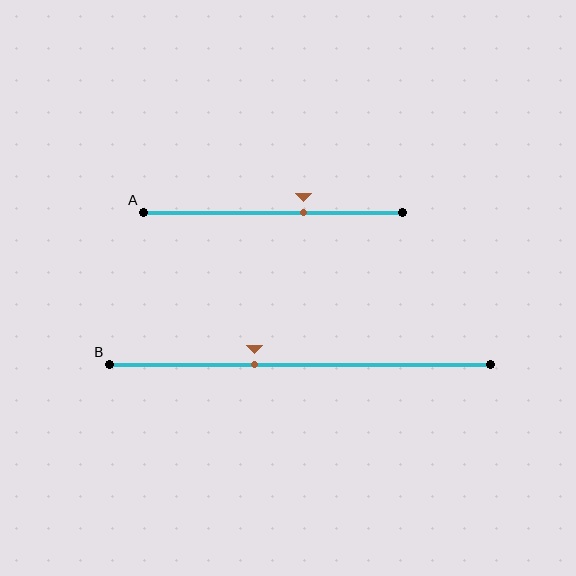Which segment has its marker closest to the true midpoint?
Segment A has its marker closest to the true midpoint.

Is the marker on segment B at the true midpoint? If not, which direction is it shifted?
No, the marker on segment B is shifted to the left by about 12% of the segment length.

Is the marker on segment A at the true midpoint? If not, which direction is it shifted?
No, the marker on segment A is shifted to the right by about 12% of the segment length.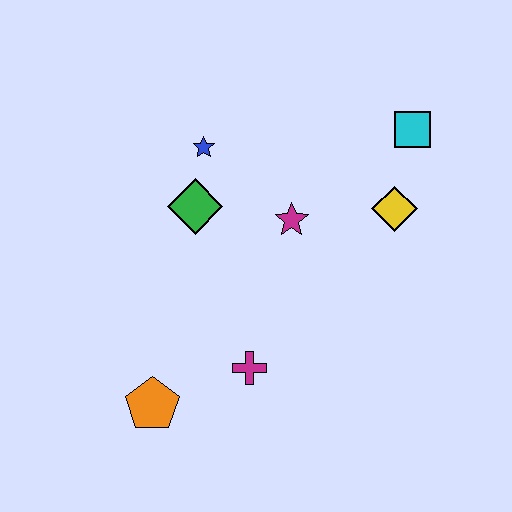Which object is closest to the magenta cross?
The orange pentagon is closest to the magenta cross.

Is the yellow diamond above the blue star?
No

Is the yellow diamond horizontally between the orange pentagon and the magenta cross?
No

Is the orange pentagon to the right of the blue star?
No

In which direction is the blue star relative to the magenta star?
The blue star is to the left of the magenta star.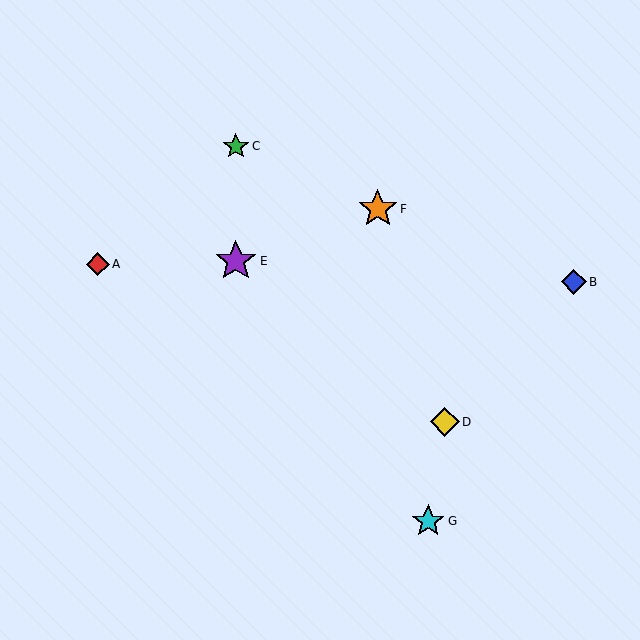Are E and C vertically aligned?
Yes, both are at x≈236.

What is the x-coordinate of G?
Object G is at x≈428.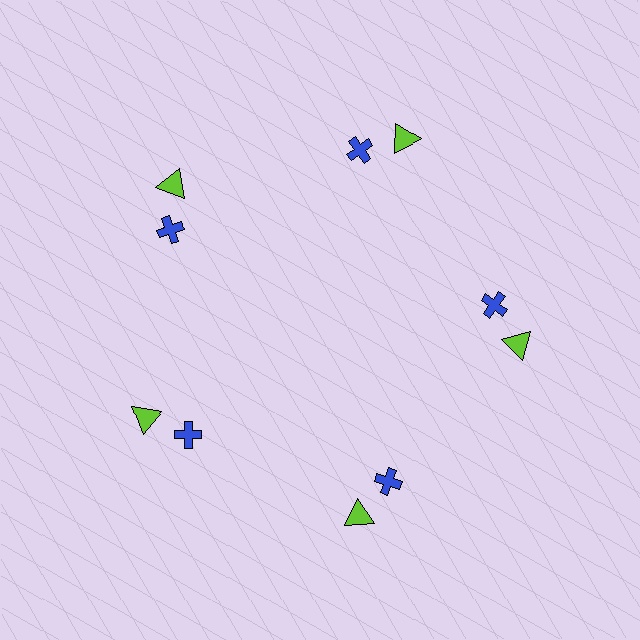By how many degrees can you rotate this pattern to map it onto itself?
The pattern maps onto itself every 72 degrees of rotation.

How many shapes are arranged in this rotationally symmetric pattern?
There are 10 shapes, arranged in 5 groups of 2.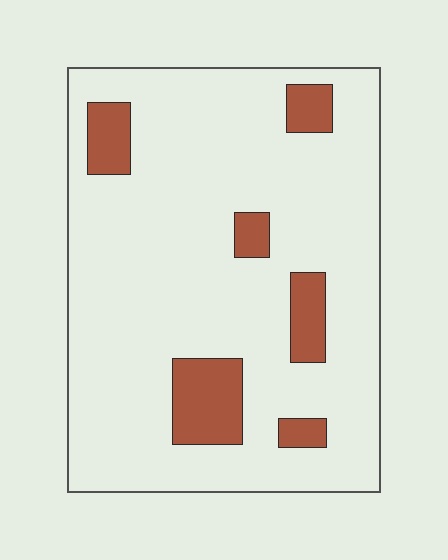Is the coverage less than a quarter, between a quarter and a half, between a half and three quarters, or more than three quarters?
Less than a quarter.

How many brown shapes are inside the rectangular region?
6.